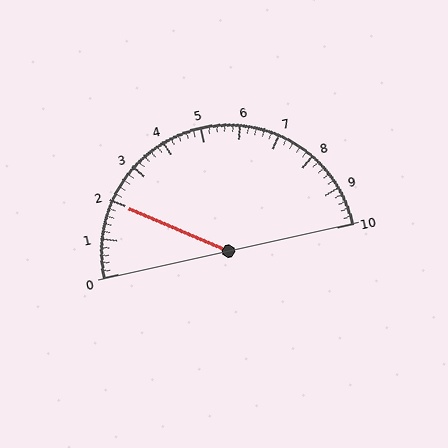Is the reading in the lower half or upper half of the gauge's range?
The reading is in the lower half of the range (0 to 10).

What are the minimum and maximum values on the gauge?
The gauge ranges from 0 to 10.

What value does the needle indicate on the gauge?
The needle indicates approximately 2.0.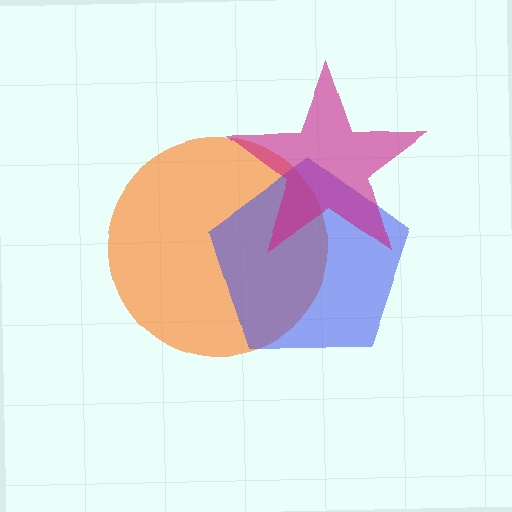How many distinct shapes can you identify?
There are 3 distinct shapes: an orange circle, a blue pentagon, a magenta star.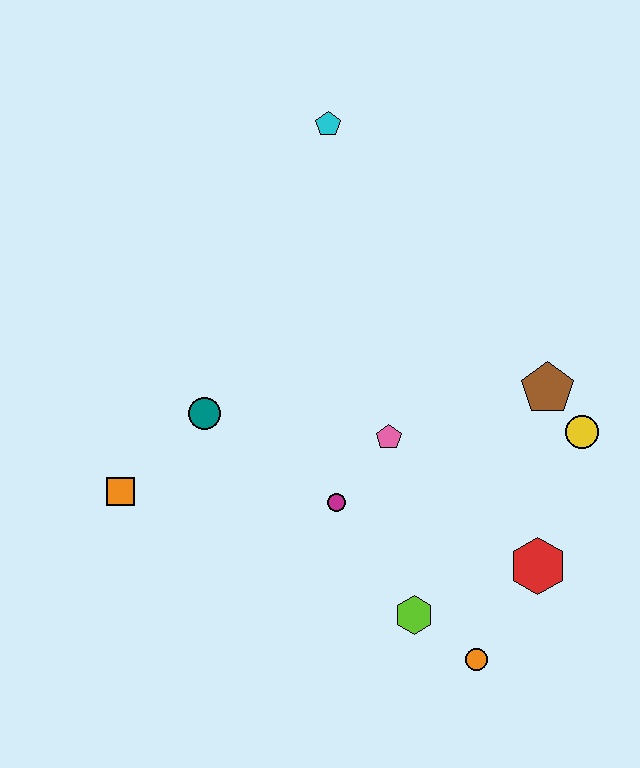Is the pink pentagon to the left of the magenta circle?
No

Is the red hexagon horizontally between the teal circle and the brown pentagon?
Yes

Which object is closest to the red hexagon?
The orange circle is closest to the red hexagon.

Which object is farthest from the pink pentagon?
The cyan pentagon is farthest from the pink pentagon.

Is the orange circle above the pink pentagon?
No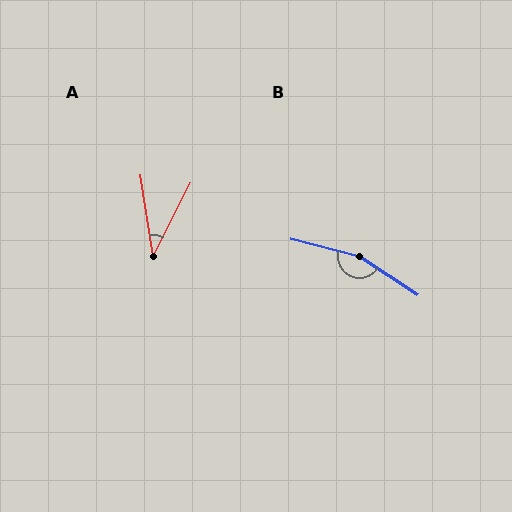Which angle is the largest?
B, at approximately 161 degrees.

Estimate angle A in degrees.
Approximately 36 degrees.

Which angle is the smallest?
A, at approximately 36 degrees.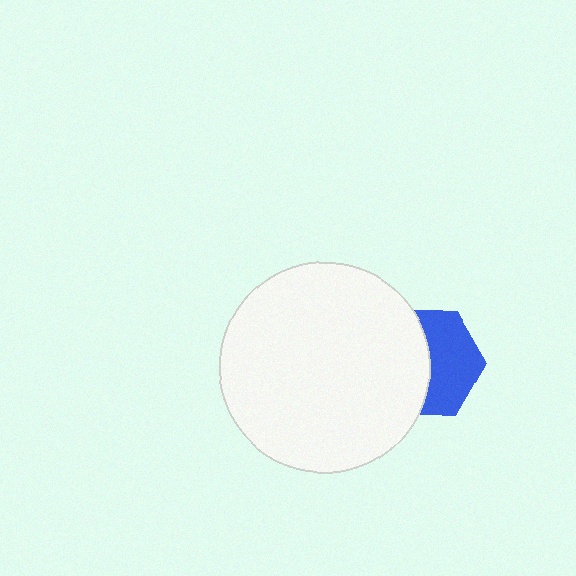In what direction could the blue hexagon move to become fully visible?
The blue hexagon could move right. That would shift it out from behind the white circle entirely.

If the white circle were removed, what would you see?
You would see the complete blue hexagon.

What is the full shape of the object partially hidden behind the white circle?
The partially hidden object is a blue hexagon.